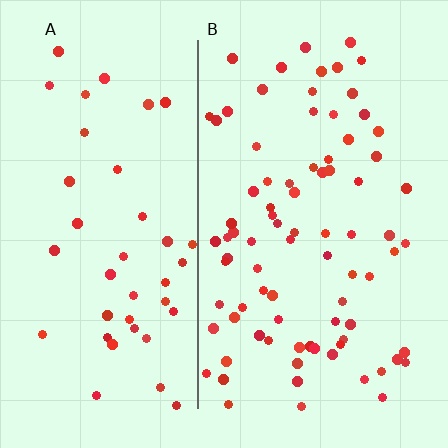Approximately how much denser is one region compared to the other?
Approximately 2.0× — region B over region A.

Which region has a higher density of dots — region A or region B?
B (the right).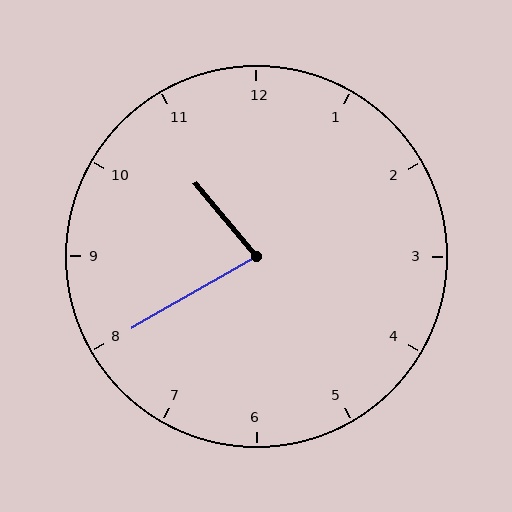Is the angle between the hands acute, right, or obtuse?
It is acute.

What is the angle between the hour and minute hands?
Approximately 80 degrees.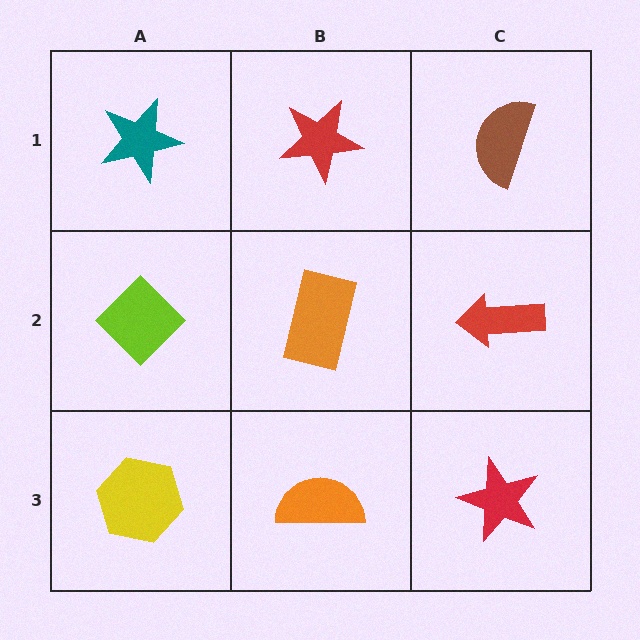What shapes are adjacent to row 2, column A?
A teal star (row 1, column A), a yellow hexagon (row 3, column A), an orange rectangle (row 2, column B).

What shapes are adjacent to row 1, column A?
A lime diamond (row 2, column A), a red star (row 1, column B).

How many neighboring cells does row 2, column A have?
3.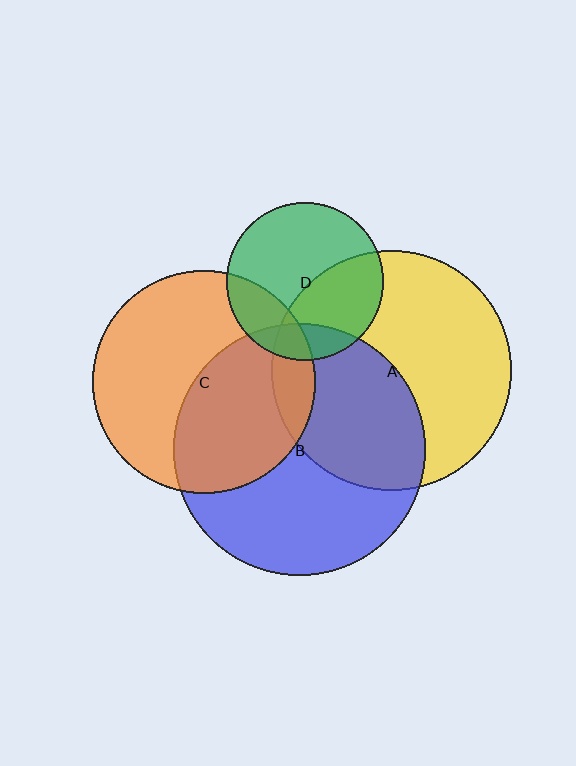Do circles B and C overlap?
Yes.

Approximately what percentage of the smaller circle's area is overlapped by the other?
Approximately 45%.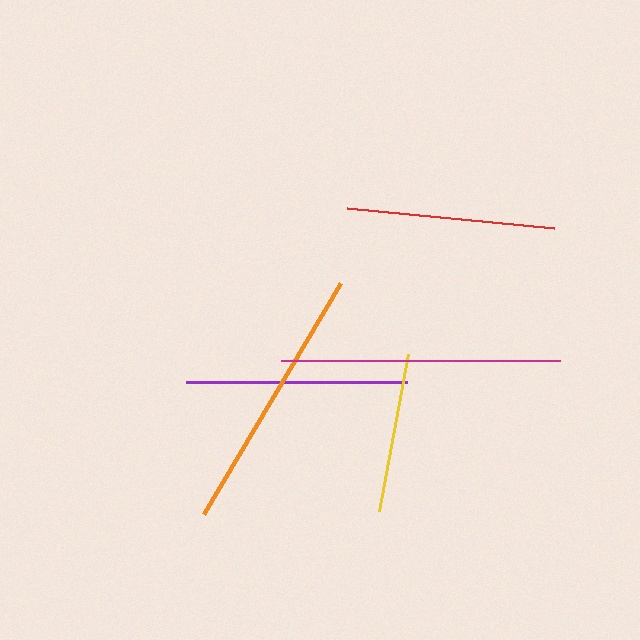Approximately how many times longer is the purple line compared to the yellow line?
The purple line is approximately 1.4 times the length of the yellow line.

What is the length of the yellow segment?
The yellow segment is approximately 159 pixels long.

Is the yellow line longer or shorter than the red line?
The red line is longer than the yellow line.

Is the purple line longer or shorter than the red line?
The purple line is longer than the red line.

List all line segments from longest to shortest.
From longest to shortest: magenta, orange, purple, red, yellow.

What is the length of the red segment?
The red segment is approximately 208 pixels long.